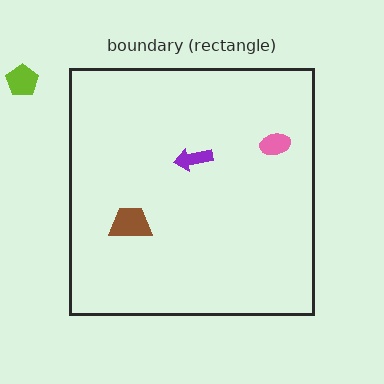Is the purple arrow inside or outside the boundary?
Inside.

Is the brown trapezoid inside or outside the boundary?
Inside.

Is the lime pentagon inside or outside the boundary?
Outside.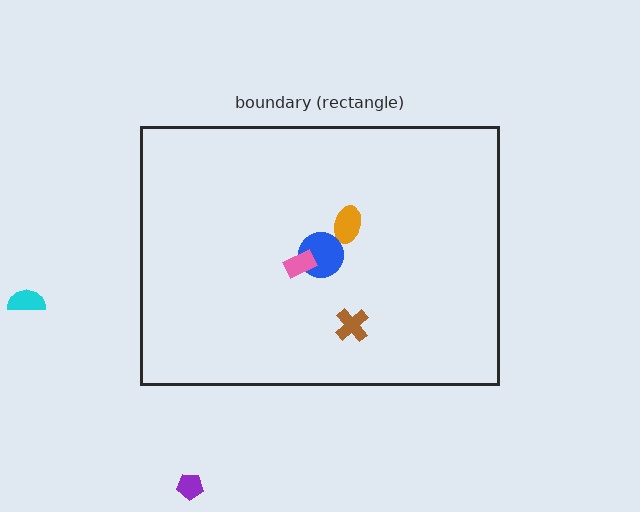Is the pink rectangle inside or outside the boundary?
Inside.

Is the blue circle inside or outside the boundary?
Inside.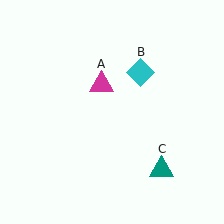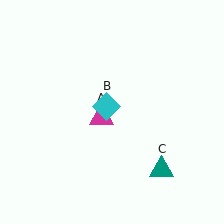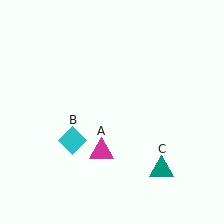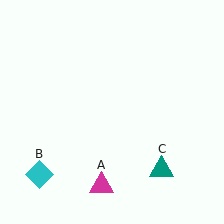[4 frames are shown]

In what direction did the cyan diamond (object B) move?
The cyan diamond (object B) moved down and to the left.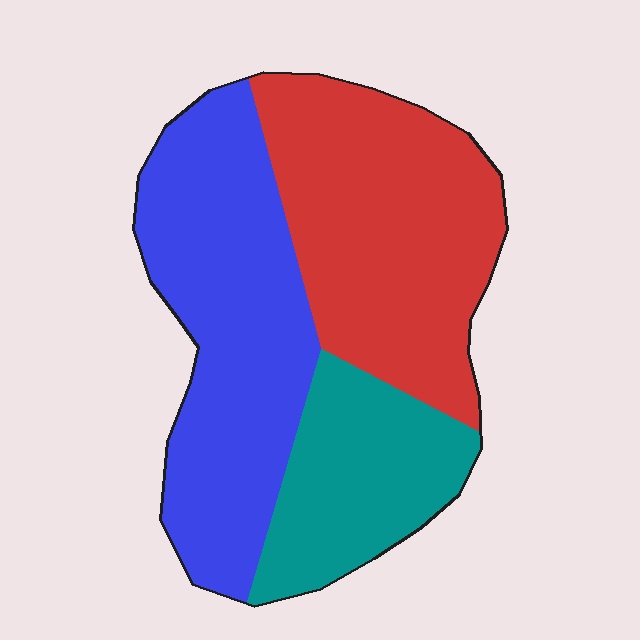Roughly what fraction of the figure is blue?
Blue covers around 40% of the figure.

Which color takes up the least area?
Teal, at roughly 20%.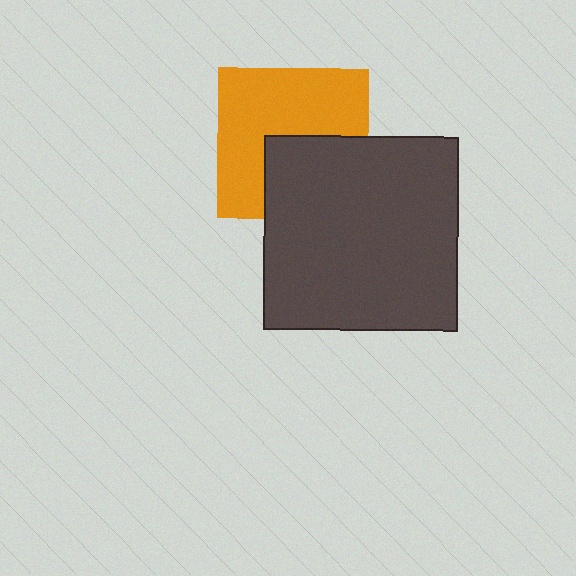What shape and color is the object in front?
The object in front is a dark gray square.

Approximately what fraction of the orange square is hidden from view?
Roughly 38% of the orange square is hidden behind the dark gray square.